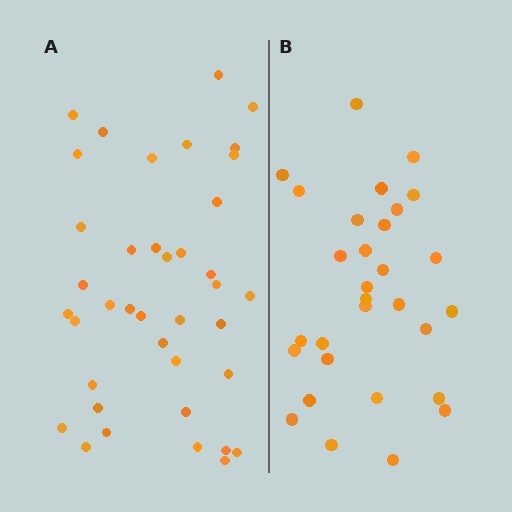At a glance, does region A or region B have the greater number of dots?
Region A (the left region) has more dots.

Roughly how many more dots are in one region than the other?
Region A has roughly 8 or so more dots than region B.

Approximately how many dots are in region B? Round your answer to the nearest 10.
About 30 dots.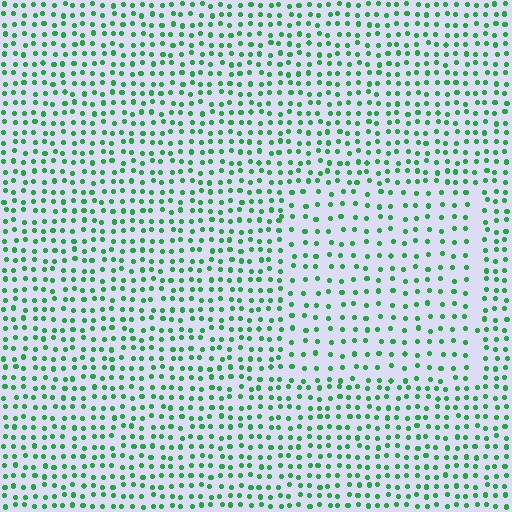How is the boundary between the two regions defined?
The boundary is defined by a change in element density (approximately 1.6x ratio). All elements are the same color, size, and shape.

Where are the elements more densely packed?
The elements are more densely packed outside the rectangle boundary.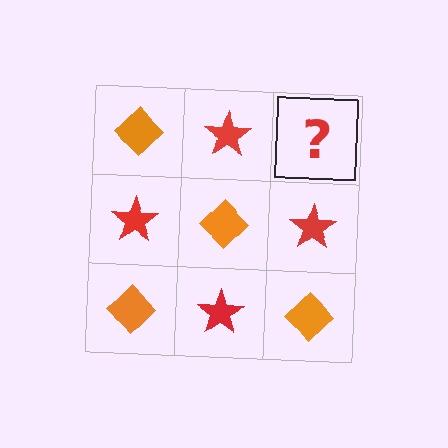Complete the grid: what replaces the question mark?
The question mark should be replaced with an orange diamond.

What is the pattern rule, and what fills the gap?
The rule is that it alternates orange diamond and red star in a checkerboard pattern. The gap should be filled with an orange diamond.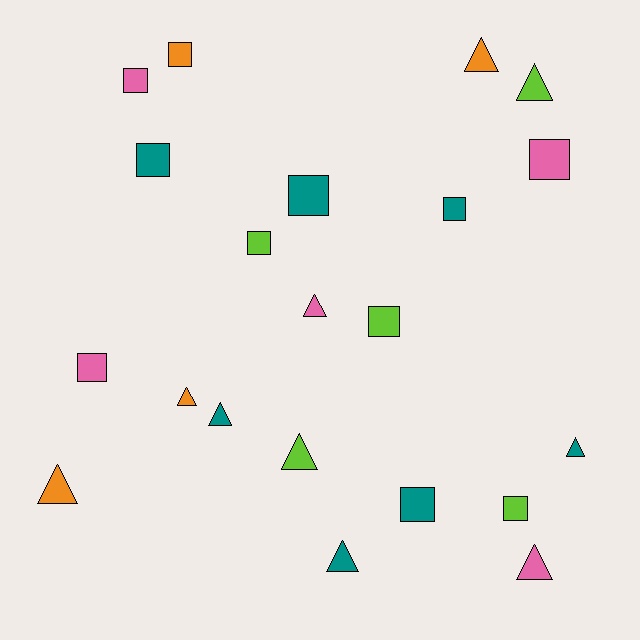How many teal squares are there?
There are 4 teal squares.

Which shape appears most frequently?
Square, with 11 objects.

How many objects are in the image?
There are 21 objects.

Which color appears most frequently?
Teal, with 7 objects.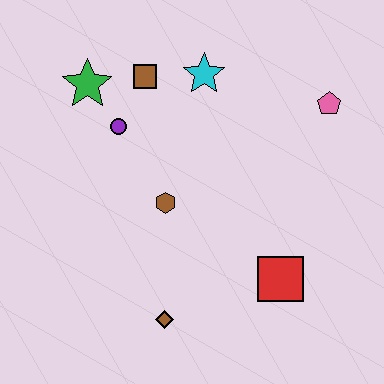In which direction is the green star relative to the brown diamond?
The green star is above the brown diamond.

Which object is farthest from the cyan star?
The brown diamond is farthest from the cyan star.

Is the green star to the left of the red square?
Yes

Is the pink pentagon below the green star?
Yes